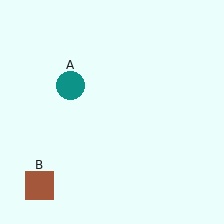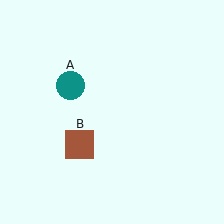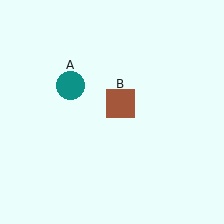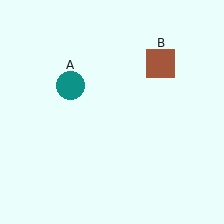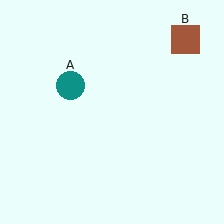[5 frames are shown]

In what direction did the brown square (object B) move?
The brown square (object B) moved up and to the right.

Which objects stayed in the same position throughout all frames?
Teal circle (object A) remained stationary.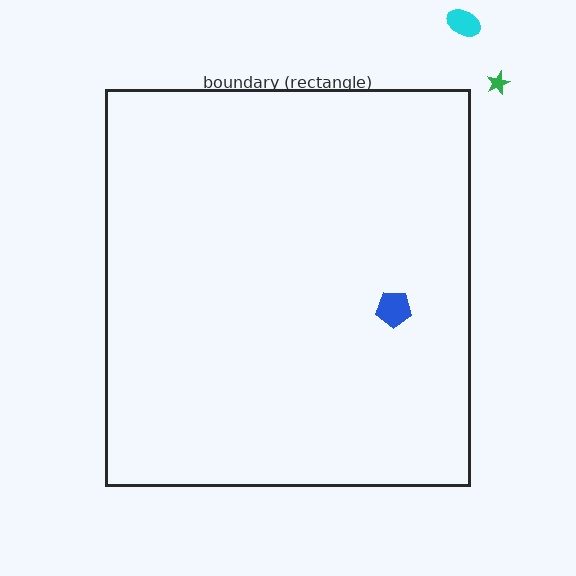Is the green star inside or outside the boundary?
Outside.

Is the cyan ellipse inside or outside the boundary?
Outside.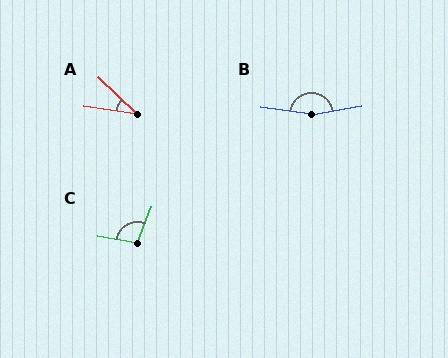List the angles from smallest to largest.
A (36°), C (101°), B (162°).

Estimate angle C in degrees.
Approximately 101 degrees.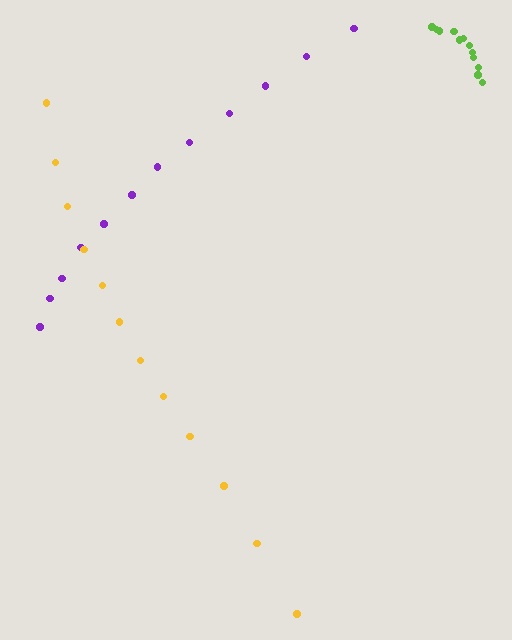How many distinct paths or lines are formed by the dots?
There are 3 distinct paths.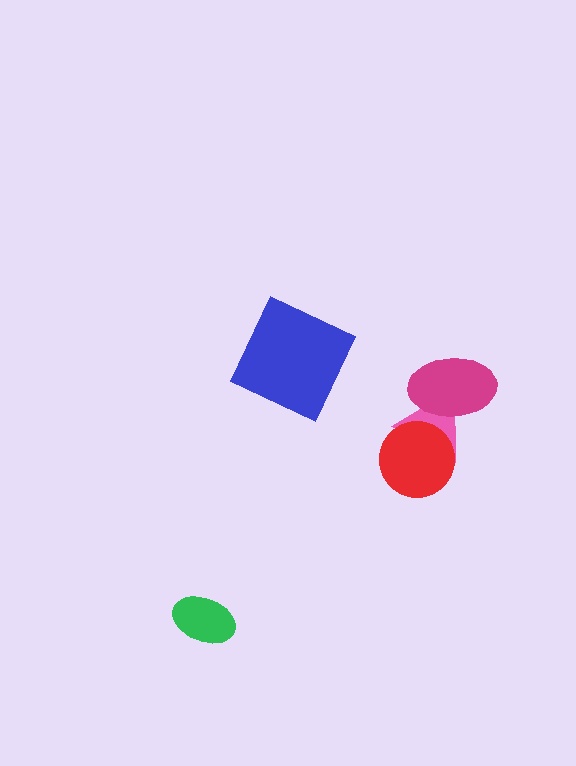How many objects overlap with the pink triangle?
2 objects overlap with the pink triangle.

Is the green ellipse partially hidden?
No, no other shape covers it.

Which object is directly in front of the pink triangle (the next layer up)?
The magenta ellipse is directly in front of the pink triangle.